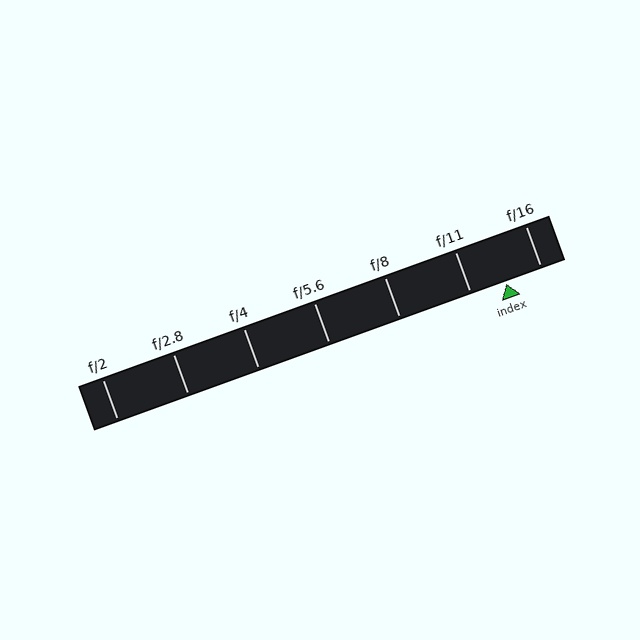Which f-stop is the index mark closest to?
The index mark is closest to f/11.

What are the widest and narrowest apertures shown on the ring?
The widest aperture shown is f/2 and the narrowest is f/16.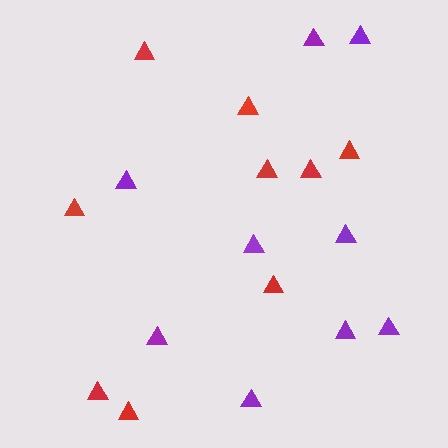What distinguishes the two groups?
There are 2 groups: one group of red triangles (9) and one group of purple triangles (9).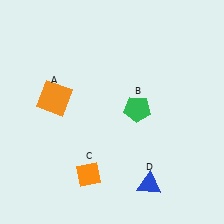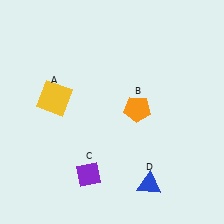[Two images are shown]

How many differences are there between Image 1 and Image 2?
There are 3 differences between the two images.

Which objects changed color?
A changed from orange to yellow. B changed from green to orange. C changed from orange to purple.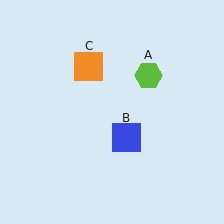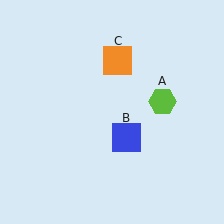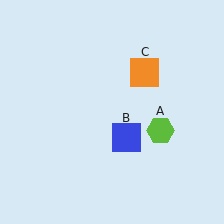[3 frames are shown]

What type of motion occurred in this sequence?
The lime hexagon (object A), orange square (object C) rotated clockwise around the center of the scene.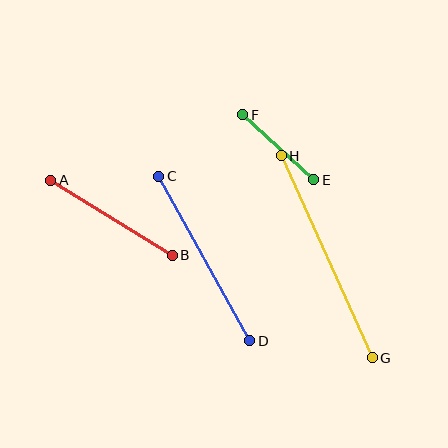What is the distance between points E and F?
The distance is approximately 96 pixels.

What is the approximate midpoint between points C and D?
The midpoint is at approximately (204, 259) pixels.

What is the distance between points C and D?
The distance is approximately 188 pixels.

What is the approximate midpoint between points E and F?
The midpoint is at approximately (278, 147) pixels.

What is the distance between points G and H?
The distance is approximately 221 pixels.